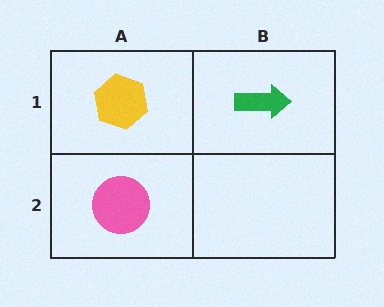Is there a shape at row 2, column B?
No, that cell is empty.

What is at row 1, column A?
A yellow hexagon.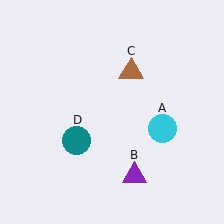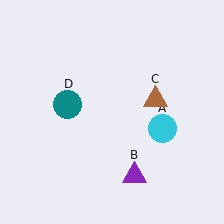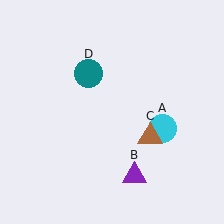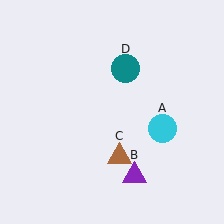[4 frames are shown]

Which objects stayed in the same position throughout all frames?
Cyan circle (object A) and purple triangle (object B) remained stationary.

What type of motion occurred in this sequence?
The brown triangle (object C), teal circle (object D) rotated clockwise around the center of the scene.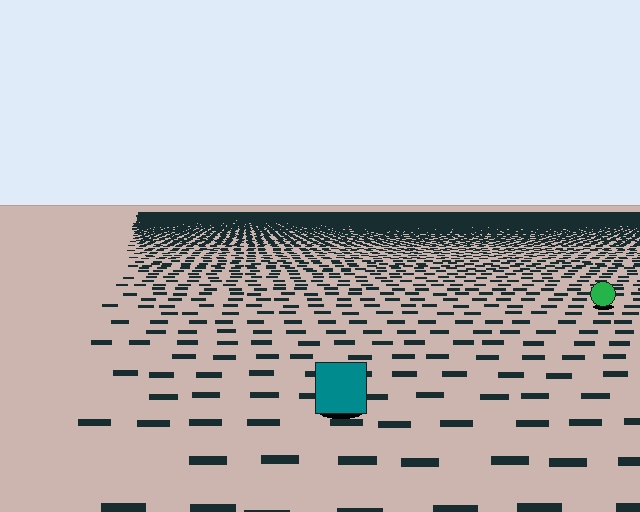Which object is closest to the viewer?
The teal square is closest. The texture marks near it are larger and more spread out.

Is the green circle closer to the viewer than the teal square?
No. The teal square is closer — you can tell from the texture gradient: the ground texture is coarser near it.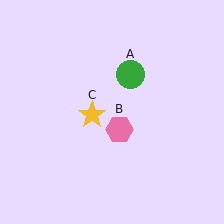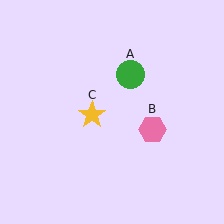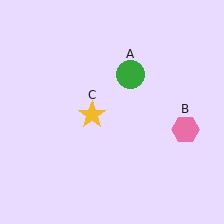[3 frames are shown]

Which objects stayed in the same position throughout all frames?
Green circle (object A) and yellow star (object C) remained stationary.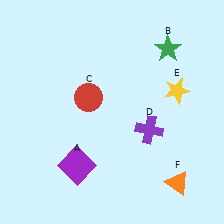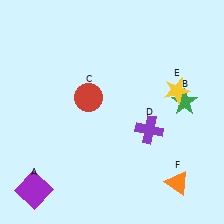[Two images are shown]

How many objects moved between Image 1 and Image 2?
2 objects moved between the two images.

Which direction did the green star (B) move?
The green star (B) moved down.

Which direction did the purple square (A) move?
The purple square (A) moved left.